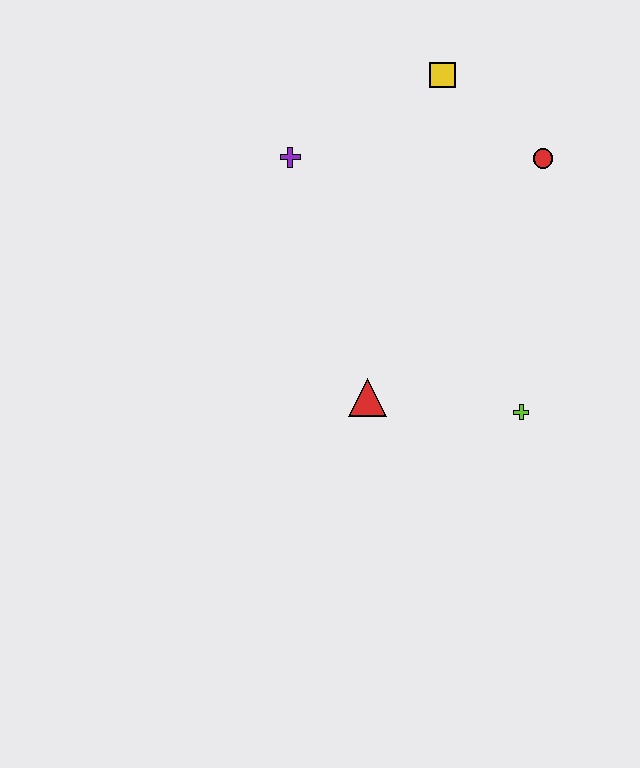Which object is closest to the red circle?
The yellow square is closest to the red circle.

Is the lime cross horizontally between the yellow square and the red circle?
Yes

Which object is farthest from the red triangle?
The yellow square is farthest from the red triangle.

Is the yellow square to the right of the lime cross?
No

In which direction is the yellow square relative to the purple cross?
The yellow square is to the right of the purple cross.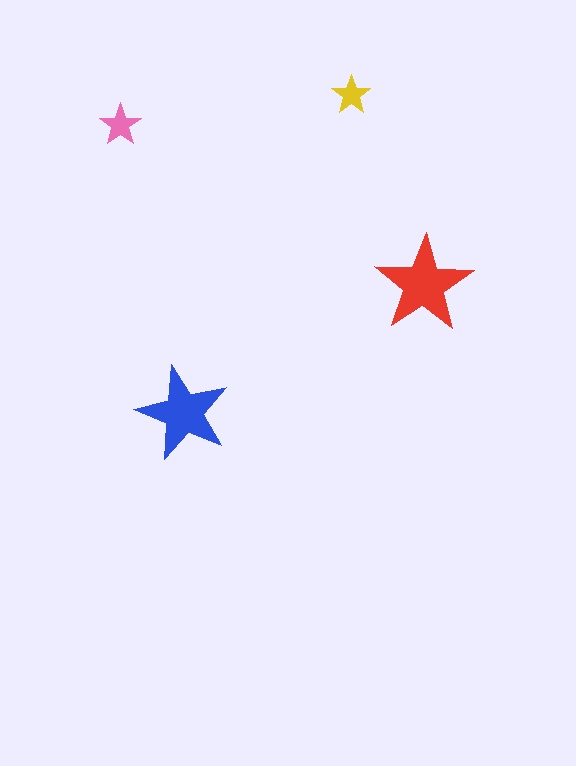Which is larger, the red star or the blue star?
The red one.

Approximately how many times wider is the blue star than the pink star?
About 2 times wider.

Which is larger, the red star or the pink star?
The red one.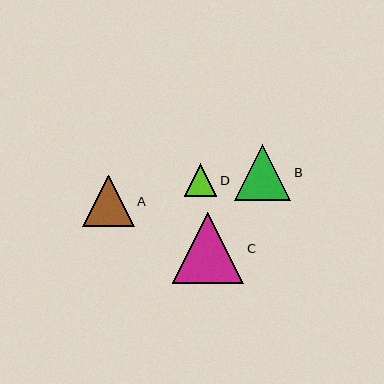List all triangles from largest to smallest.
From largest to smallest: C, B, A, D.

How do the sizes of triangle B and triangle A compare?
Triangle B and triangle A are approximately the same size.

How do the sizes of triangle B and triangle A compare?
Triangle B and triangle A are approximately the same size.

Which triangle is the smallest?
Triangle D is the smallest with a size of approximately 33 pixels.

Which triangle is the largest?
Triangle C is the largest with a size of approximately 71 pixels.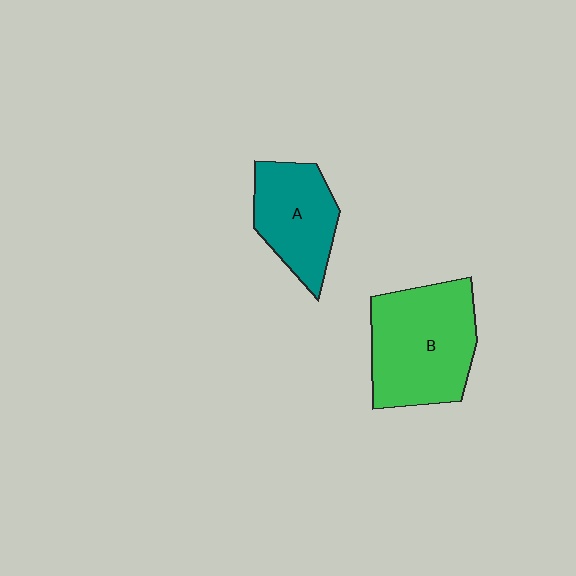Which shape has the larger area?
Shape B (green).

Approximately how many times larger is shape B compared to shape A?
Approximately 1.5 times.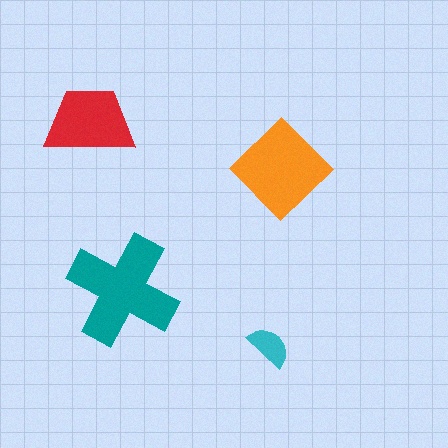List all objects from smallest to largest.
The cyan semicircle, the red trapezoid, the orange diamond, the teal cross.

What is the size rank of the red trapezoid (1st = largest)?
3rd.